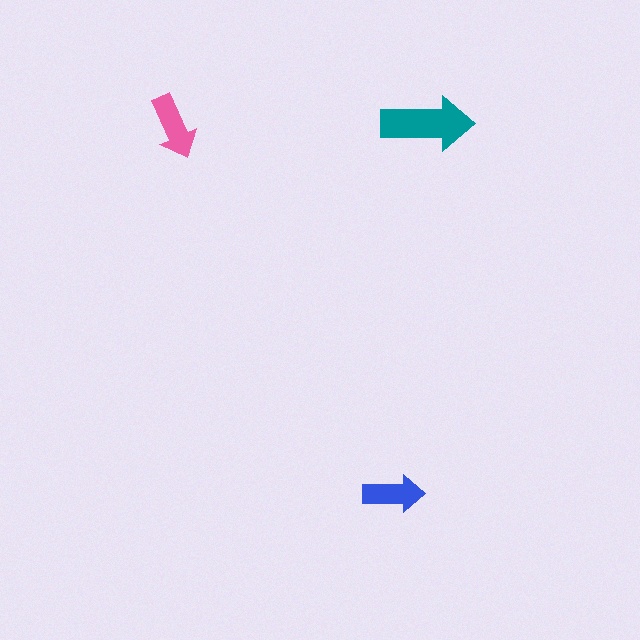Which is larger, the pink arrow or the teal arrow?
The teal one.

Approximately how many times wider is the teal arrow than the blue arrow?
About 1.5 times wider.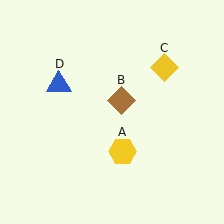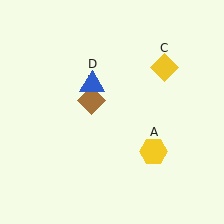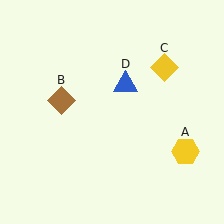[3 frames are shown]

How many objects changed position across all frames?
3 objects changed position: yellow hexagon (object A), brown diamond (object B), blue triangle (object D).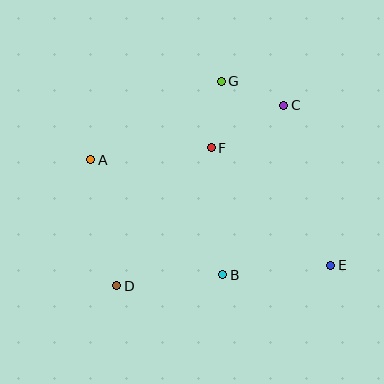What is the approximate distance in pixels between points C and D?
The distance between C and D is approximately 246 pixels.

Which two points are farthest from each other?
Points A and E are farthest from each other.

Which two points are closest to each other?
Points C and G are closest to each other.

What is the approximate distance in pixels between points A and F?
The distance between A and F is approximately 121 pixels.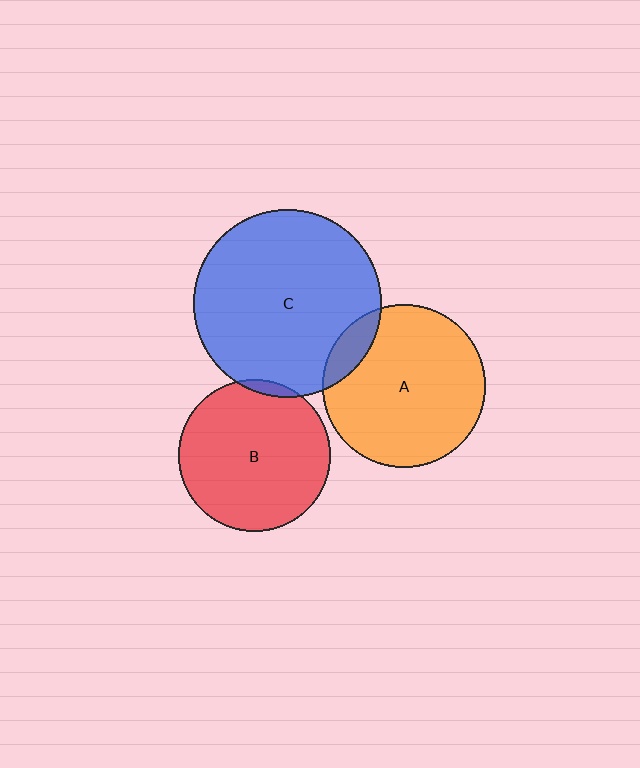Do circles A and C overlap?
Yes.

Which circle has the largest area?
Circle C (blue).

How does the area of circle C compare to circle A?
Approximately 1.3 times.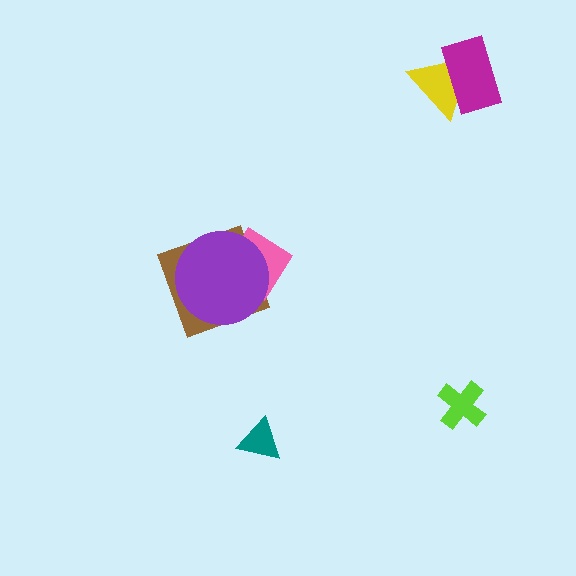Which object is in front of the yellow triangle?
The magenta rectangle is in front of the yellow triangle.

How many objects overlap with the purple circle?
2 objects overlap with the purple circle.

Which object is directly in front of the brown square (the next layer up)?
The pink diamond is directly in front of the brown square.